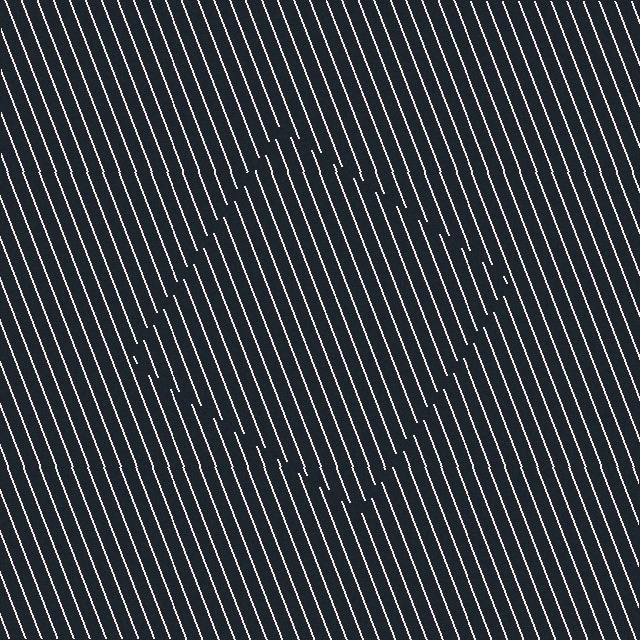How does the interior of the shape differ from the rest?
The interior of the shape contains the same grating, shifted by half a period — the contour is defined by the phase discontinuity where line-ends from the inner and outer gratings abut.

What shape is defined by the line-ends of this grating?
An illusory square. The interior of the shape contains the same grating, shifted by half a period — the contour is defined by the phase discontinuity where line-ends from the inner and outer gratings abut.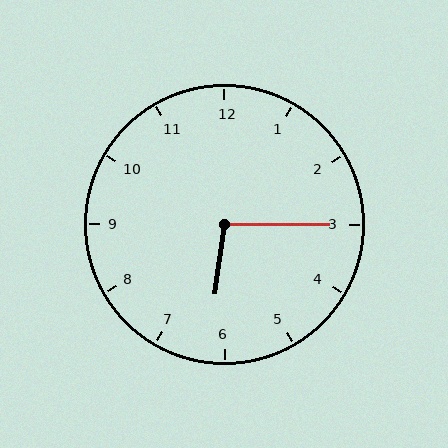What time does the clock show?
6:15.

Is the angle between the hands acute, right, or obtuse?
It is obtuse.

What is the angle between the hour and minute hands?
Approximately 98 degrees.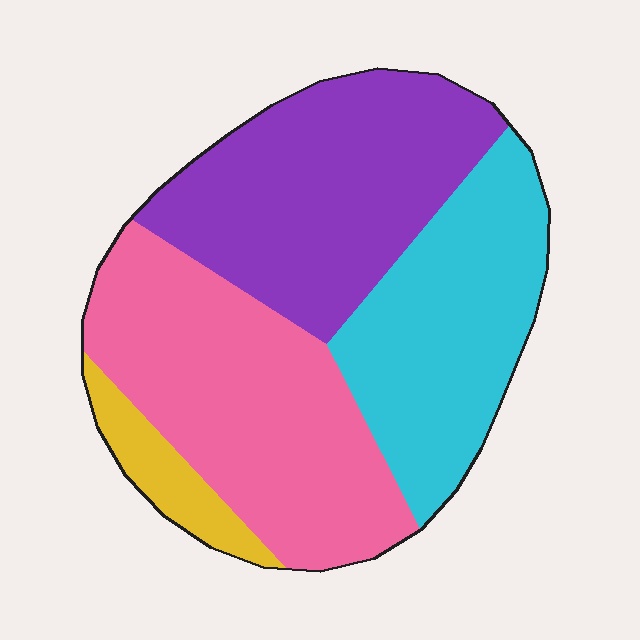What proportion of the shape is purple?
Purple covers roughly 30% of the shape.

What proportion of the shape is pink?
Pink covers around 35% of the shape.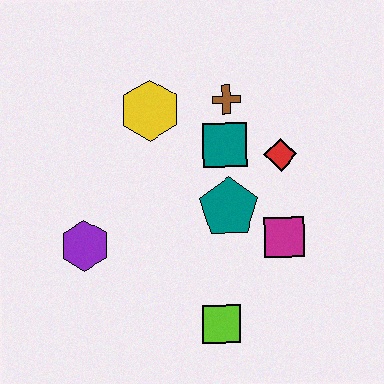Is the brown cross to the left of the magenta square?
Yes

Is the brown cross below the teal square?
No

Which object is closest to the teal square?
The brown cross is closest to the teal square.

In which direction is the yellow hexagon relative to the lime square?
The yellow hexagon is above the lime square.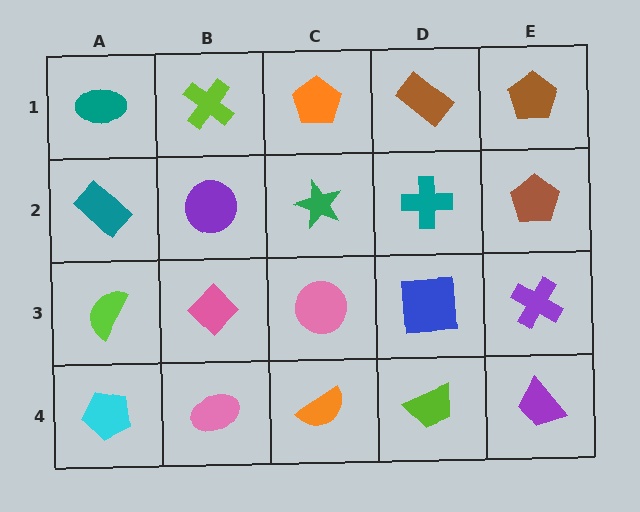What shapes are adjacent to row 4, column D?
A blue square (row 3, column D), an orange semicircle (row 4, column C), a purple trapezoid (row 4, column E).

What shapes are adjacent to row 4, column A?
A lime semicircle (row 3, column A), a pink ellipse (row 4, column B).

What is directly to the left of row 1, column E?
A brown rectangle.